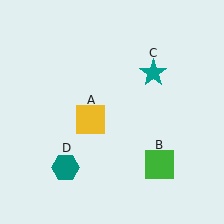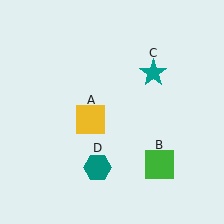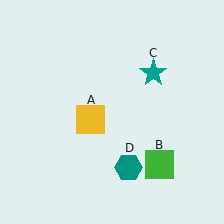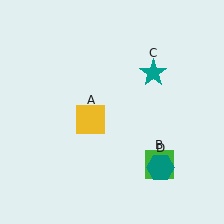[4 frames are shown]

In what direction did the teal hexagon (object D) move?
The teal hexagon (object D) moved right.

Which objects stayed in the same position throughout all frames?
Yellow square (object A) and green square (object B) and teal star (object C) remained stationary.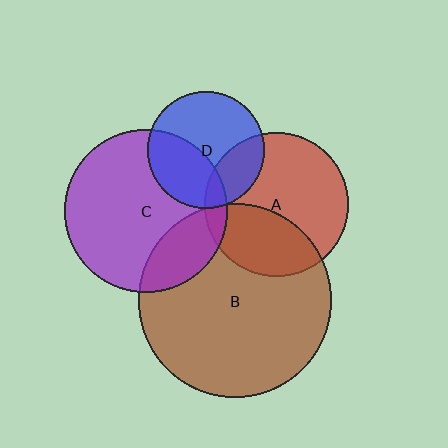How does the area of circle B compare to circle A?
Approximately 1.8 times.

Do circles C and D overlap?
Yes.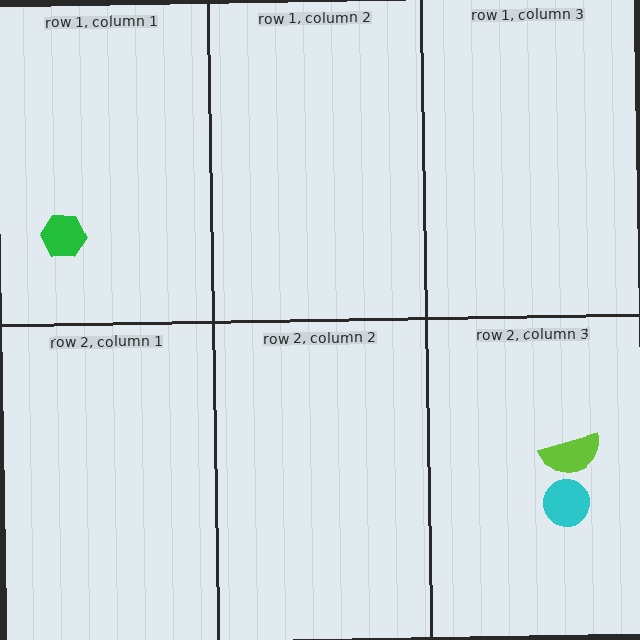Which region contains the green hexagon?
The row 1, column 1 region.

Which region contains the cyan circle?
The row 2, column 3 region.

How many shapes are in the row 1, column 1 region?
1.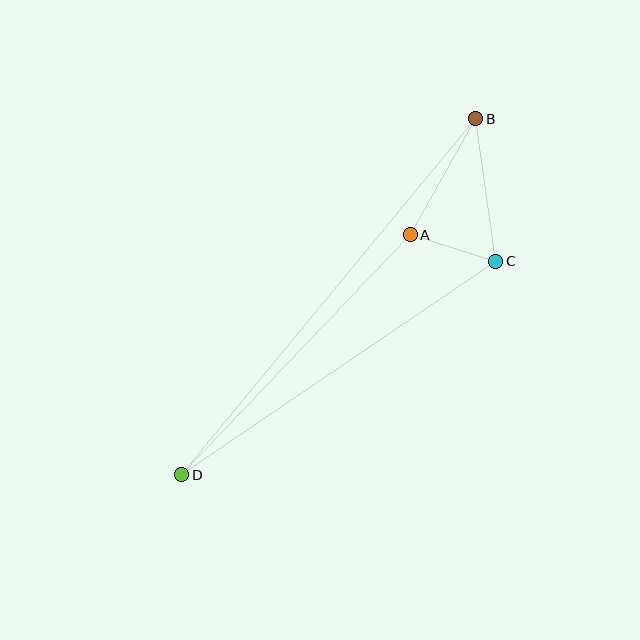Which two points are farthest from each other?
Points B and D are farthest from each other.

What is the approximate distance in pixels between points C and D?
The distance between C and D is approximately 380 pixels.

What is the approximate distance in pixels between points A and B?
The distance between A and B is approximately 133 pixels.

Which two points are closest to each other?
Points A and C are closest to each other.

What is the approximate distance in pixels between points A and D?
The distance between A and D is approximately 332 pixels.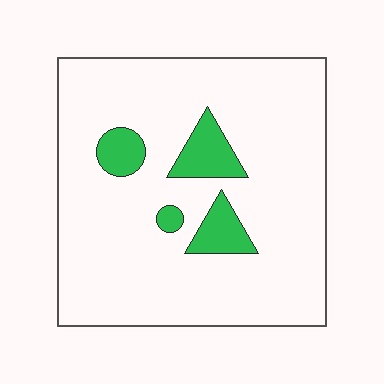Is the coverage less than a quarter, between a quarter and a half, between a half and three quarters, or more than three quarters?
Less than a quarter.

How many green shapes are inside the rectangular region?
4.